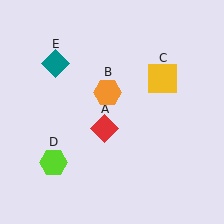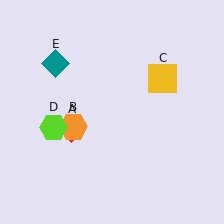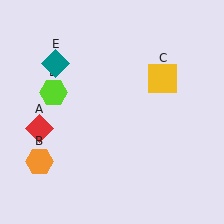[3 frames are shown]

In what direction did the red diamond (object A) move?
The red diamond (object A) moved left.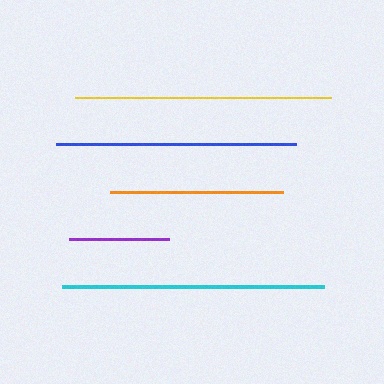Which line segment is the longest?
The cyan line is the longest at approximately 262 pixels.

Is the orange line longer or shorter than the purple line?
The orange line is longer than the purple line.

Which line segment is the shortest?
The purple line is the shortest at approximately 101 pixels.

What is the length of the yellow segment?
The yellow segment is approximately 256 pixels long.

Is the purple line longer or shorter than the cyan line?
The cyan line is longer than the purple line.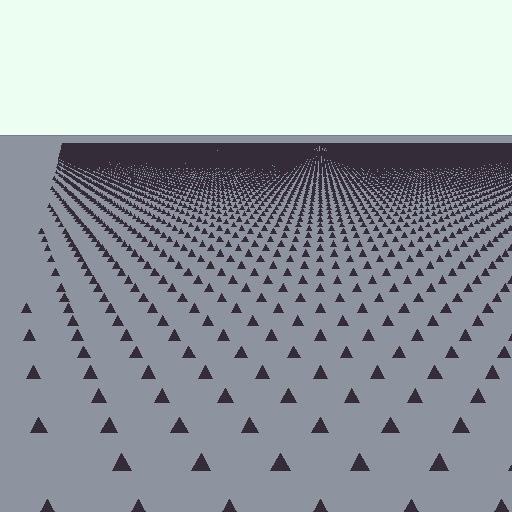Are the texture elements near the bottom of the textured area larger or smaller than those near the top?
Larger. Near the bottom, elements are closer to the viewer and appear at a bigger on-screen size.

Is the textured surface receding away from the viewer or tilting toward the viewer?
The surface is receding away from the viewer. Texture elements get smaller and denser toward the top.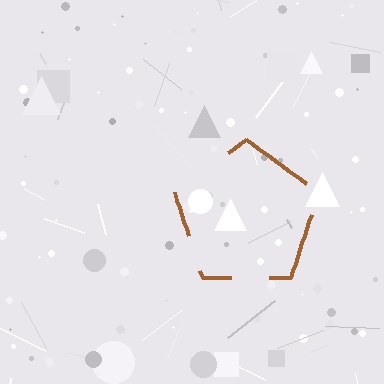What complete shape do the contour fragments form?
The contour fragments form a pentagon.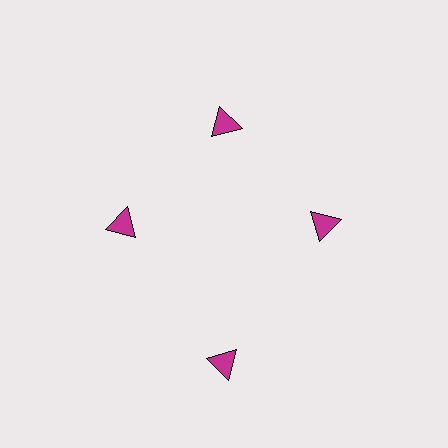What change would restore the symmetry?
The symmetry would be restored by moving it inward, back onto the ring so that all 4 triangles sit at equal angles and equal distance from the center.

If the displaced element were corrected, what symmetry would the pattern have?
It would have 4-fold rotational symmetry — the pattern would map onto itself every 90 degrees.